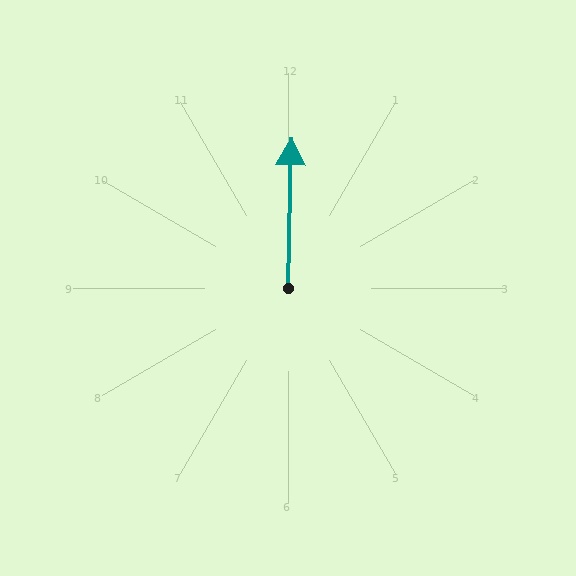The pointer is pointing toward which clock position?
Roughly 12 o'clock.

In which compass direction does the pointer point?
North.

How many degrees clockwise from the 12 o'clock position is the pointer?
Approximately 1 degrees.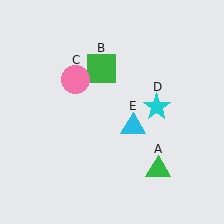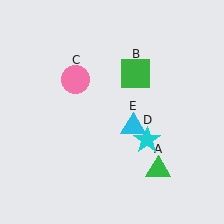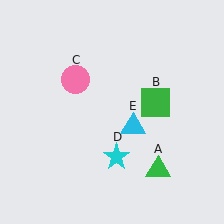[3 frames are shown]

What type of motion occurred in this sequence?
The green square (object B), cyan star (object D) rotated clockwise around the center of the scene.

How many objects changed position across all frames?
2 objects changed position: green square (object B), cyan star (object D).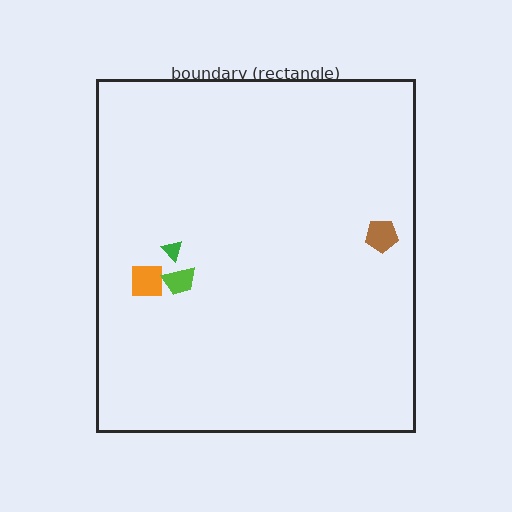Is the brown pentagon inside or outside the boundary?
Inside.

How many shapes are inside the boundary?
4 inside, 0 outside.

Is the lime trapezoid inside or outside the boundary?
Inside.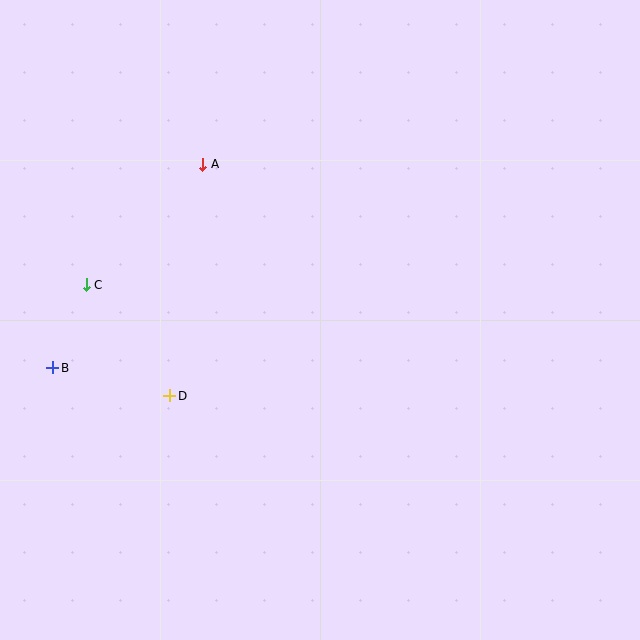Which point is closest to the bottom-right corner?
Point D is closest to the bottom-right corner.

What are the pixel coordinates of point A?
Point A is at (203, 164).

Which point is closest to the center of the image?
Point D at (170, 396) is closest to the center.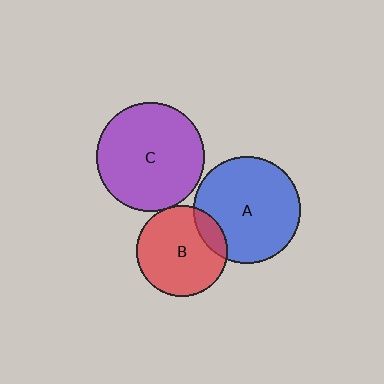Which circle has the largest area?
Circle C (purple).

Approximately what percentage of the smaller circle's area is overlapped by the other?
Approximately 5%.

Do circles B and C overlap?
Yes.